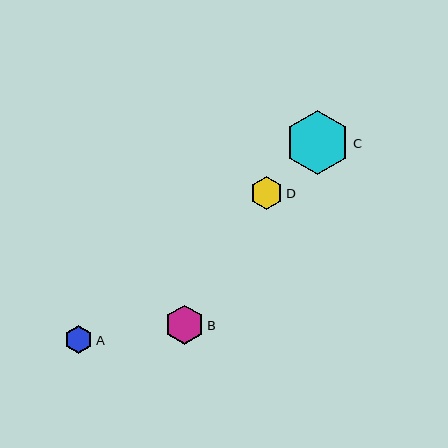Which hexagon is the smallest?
Hexagon A is the smallest with a size of approximately 27 pixels.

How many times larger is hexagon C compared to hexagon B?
Hexagon C is approximately 1.7 times the size of hexagon B.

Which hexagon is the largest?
Hexagon C is the largest with a size of approximately 64 pixels.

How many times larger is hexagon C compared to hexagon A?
Hexagon C is approximately 2.3 times the size of hexagon A.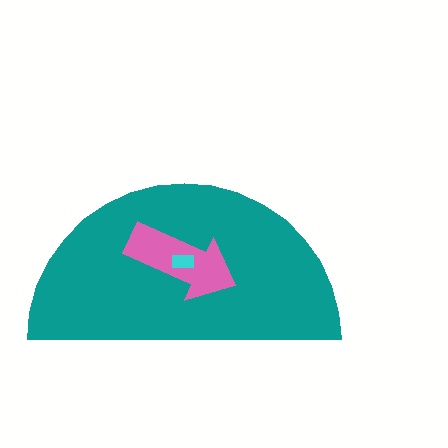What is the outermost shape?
The teal semicircle.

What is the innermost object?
The cyan rectangle.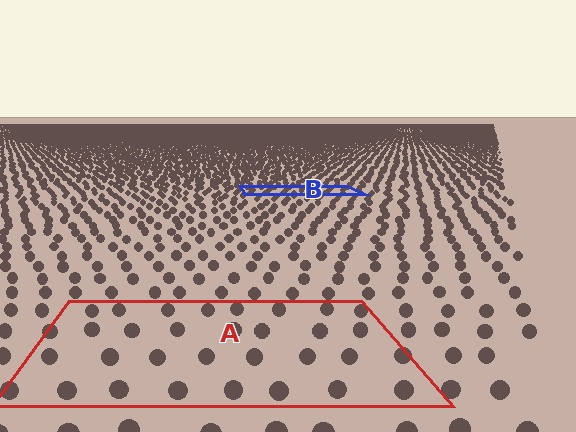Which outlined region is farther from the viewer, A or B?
Region B is farther from the viewer — the texture elements inside it appear smaller and more densely packed.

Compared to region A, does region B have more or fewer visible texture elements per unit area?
Region B has more texture elements per unit area — they are packed more densely because it is farther away.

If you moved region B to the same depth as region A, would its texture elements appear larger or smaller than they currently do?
They would appear larger. At a closer depth, the same texture elements are projected at a bigger on-screen size.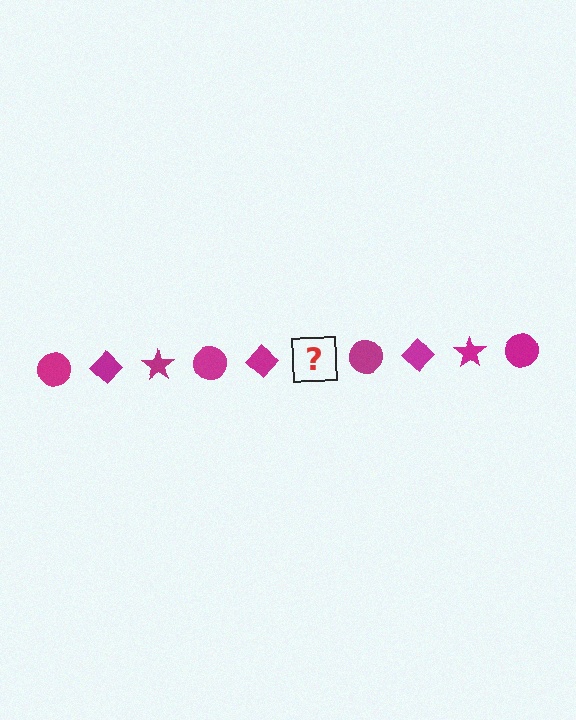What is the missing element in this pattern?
The missing element is a magenta star.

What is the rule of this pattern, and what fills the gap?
The rule is that the pattern cycles through circle, diamond, star shapes in magenta. The gap should be filled with a magenta star.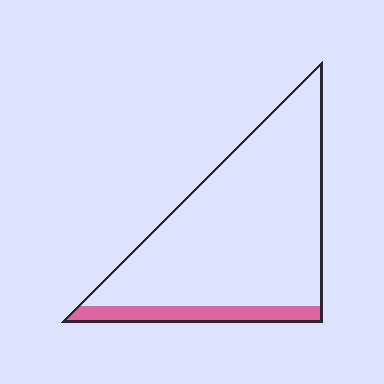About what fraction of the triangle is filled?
About one eighth (1/8).